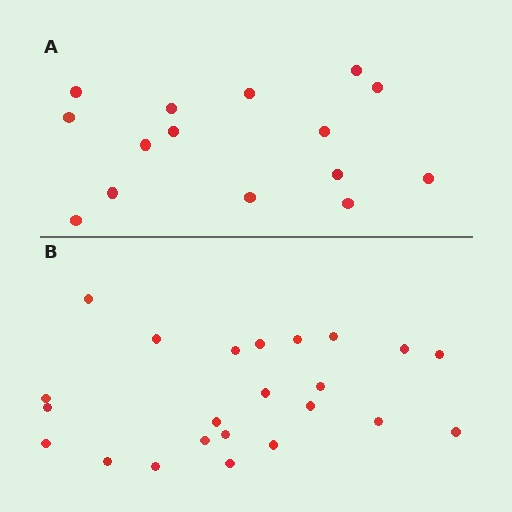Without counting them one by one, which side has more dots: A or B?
Region B (the bottom region) has more dots.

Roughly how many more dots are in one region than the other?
Region B has roughly 8 or so more dots than region A.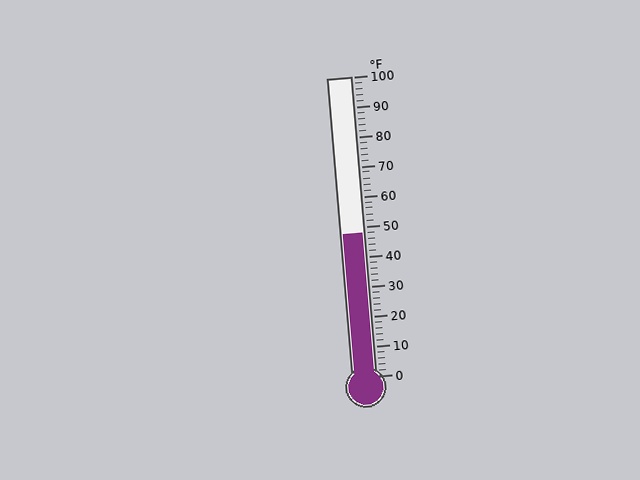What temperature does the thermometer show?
The thermometer shows approximately 48°F.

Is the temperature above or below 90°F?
The temperature is below 90°F.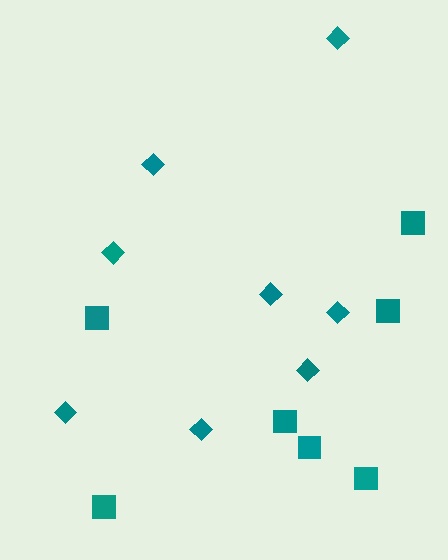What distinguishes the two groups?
There are 2 groups: one group of diamonds (8) and one group of squares (7).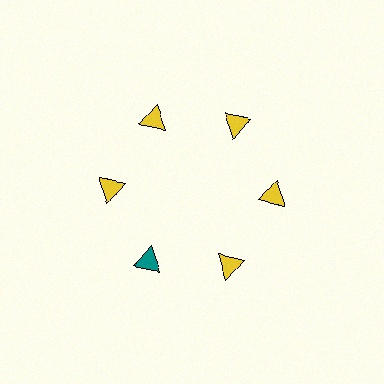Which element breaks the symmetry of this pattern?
The teal triangle at roughly the 7 o'clock position breaks the symmetry. All other shapes are yellow triangles.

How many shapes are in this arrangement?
There are 6 shapes arranged in a ring pattern.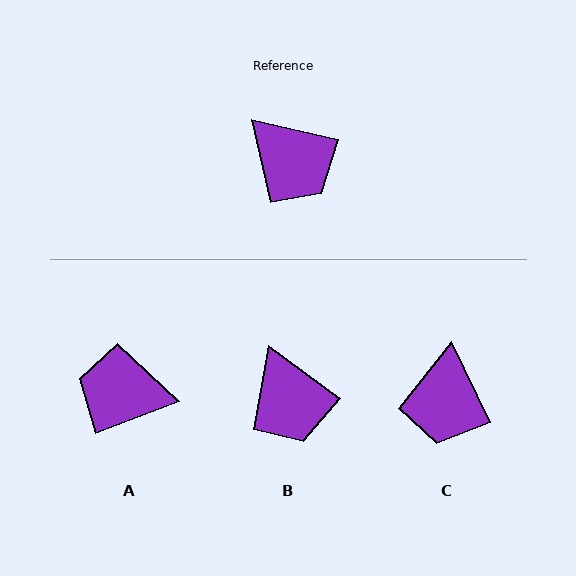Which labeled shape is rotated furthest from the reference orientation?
A, about 147 degrees away.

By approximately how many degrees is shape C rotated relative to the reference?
Approximately 52 degrees clockwise.